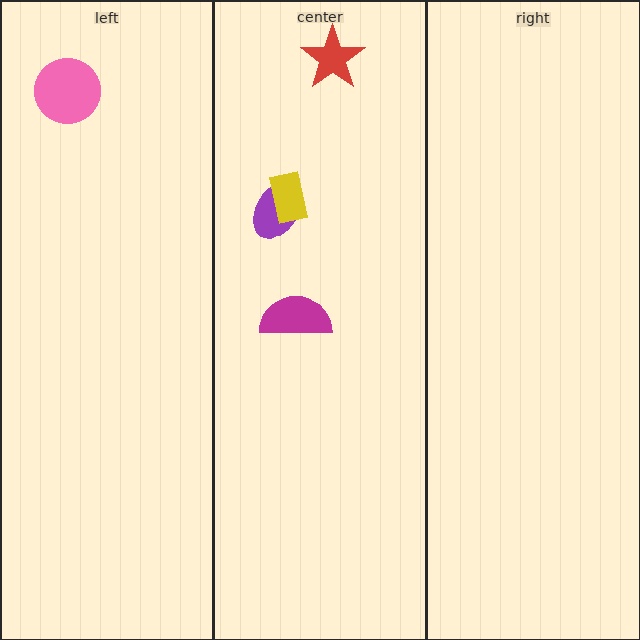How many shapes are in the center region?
4.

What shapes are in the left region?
The pink circle.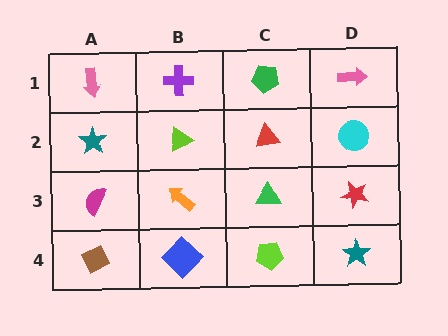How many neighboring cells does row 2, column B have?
4.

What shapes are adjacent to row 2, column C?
A green pentagon (row 1, column C), a green triangle (row 3, column C), a lime triangle (row 2, column B), a cyan circle (row 2, column D).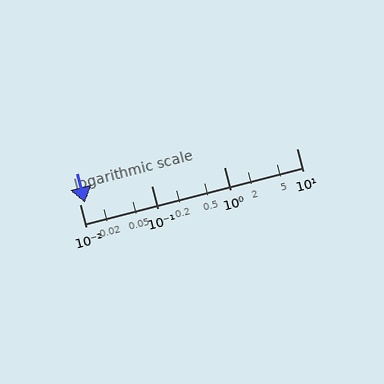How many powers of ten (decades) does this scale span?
The scale spans 3 decades, from 0.01 to 10.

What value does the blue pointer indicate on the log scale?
The pointer indicates approximately 0.012.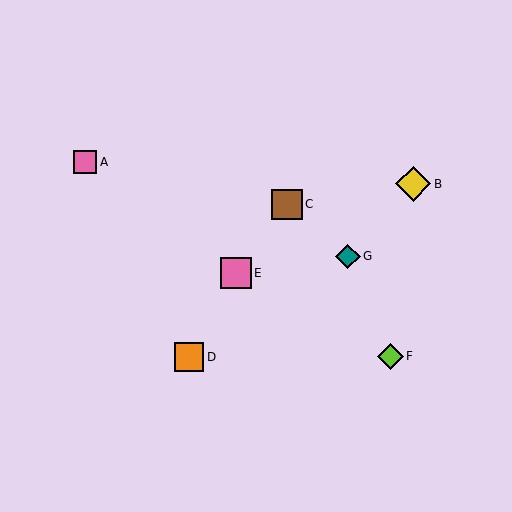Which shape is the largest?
The yellow diamond (labeled B) is the largest.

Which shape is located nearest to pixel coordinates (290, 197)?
The brown square (labeled C) at (287, 204) is nearest to that location.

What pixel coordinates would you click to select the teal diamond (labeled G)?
Click at (348, 256) to select the teal diamond G.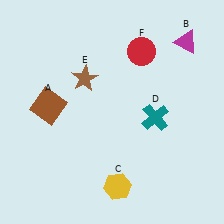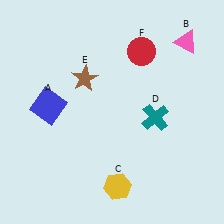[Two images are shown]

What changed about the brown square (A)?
In Image 1, A is brown. In Image 2, it changed to blue.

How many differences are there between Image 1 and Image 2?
There are 2 differences between the two images.